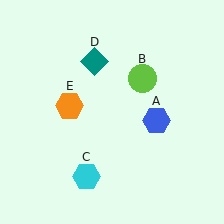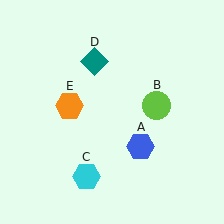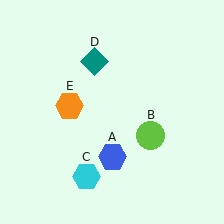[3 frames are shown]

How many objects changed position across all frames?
2 objects changed position: blue hexagon (object A), lime circle (object B).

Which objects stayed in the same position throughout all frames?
Cyan hexagon (object C) and teal diamond (object D) and orange hexagon (object E) remained stationary.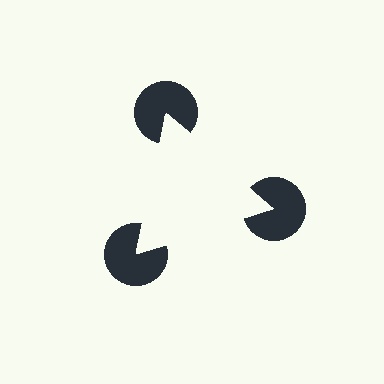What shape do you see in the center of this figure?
An illusory triangle — its edges are inferred from the aligned wedge cuts in the pac-man discs, not physically drawn.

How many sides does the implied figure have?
3 sides.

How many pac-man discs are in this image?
There are 3 — one at each vertex of the illusory triangle.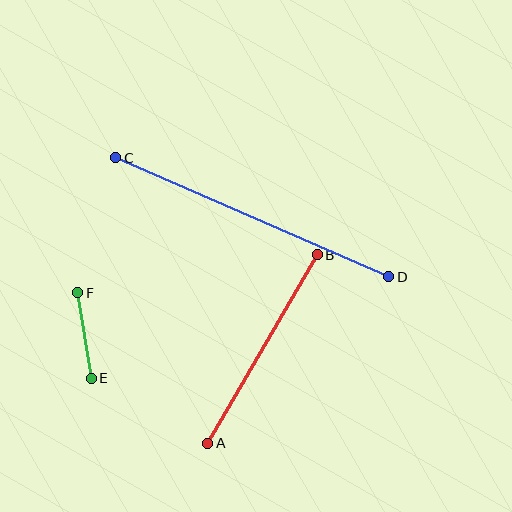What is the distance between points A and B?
The distance is approximately 218 pixels.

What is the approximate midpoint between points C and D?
The midpoint is at approximately (252, 217) pixels.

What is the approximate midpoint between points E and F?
The midpoint is at approximately (85, 335) pixels.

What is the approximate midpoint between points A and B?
The midpoint is at approximately (262, 349) pixels.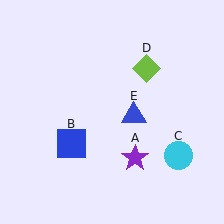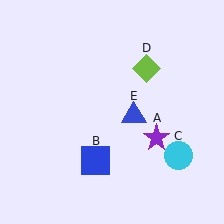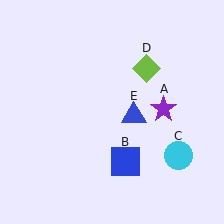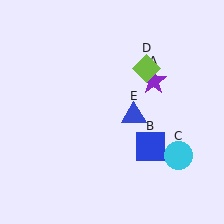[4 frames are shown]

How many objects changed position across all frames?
2 objects changed position: purple star (object A), blue square (object B).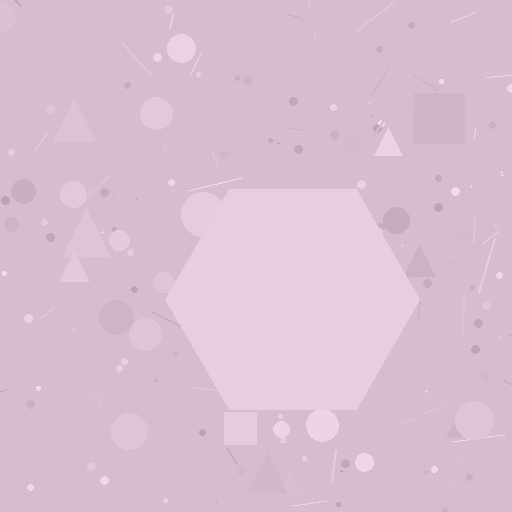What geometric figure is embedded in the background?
A hexagon is embedded in the background.